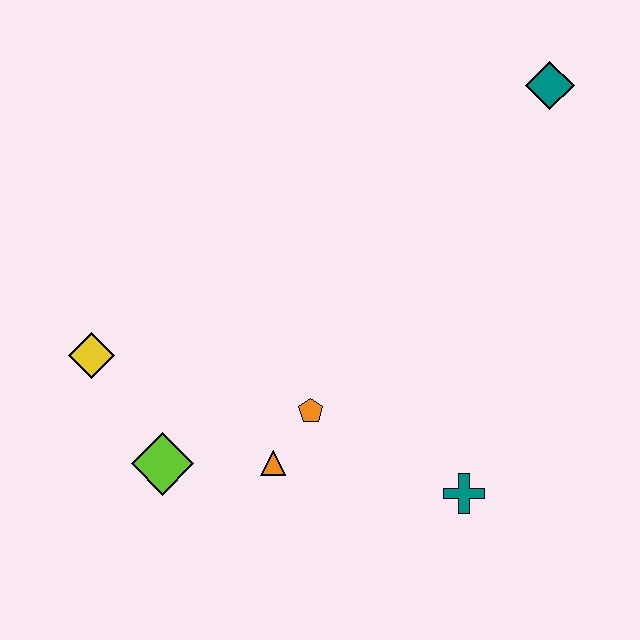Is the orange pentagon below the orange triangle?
No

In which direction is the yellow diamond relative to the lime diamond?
The yellow diamond is above the lime diamond.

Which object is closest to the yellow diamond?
The lime diamond is closest to the yellow diamond.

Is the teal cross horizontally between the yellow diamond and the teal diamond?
Yes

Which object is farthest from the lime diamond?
The teal diamond is farthest from the lime diamond.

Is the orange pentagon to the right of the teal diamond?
No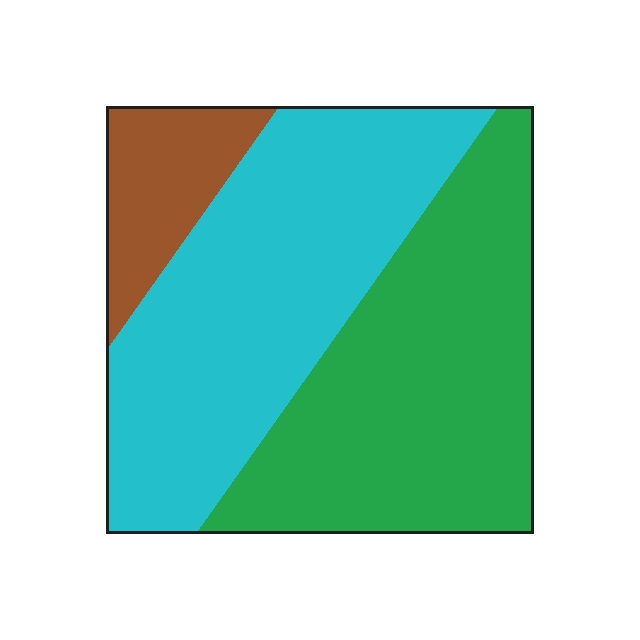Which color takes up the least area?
Brown, at roughly 10%.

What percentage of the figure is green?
Green takes up between a third and a half of the figure.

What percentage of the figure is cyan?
Cyan covers 45% of the figure.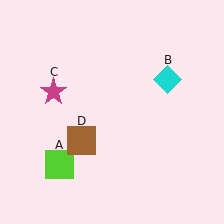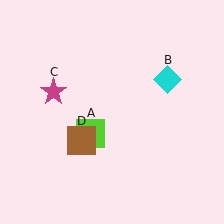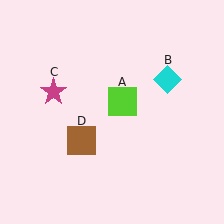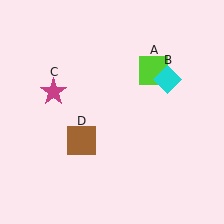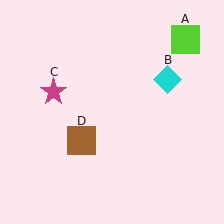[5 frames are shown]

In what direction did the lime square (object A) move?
The lime square (object A) moved up and to the right.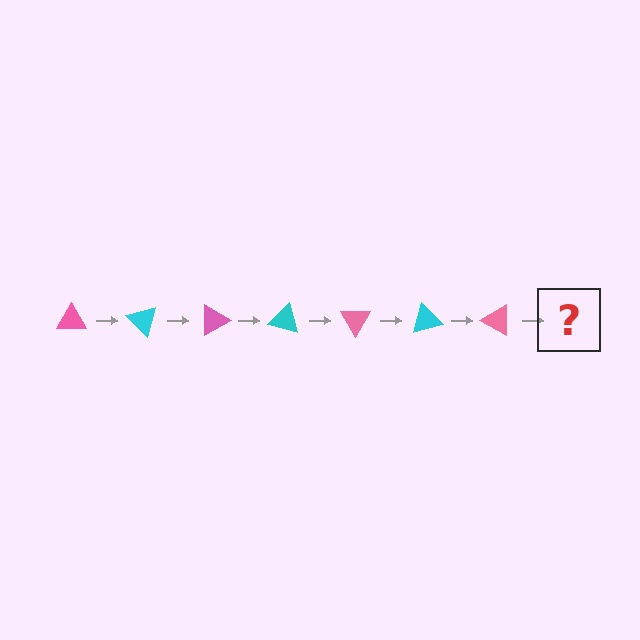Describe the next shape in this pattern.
It should be a cyan triangle, rotated 315 degrees from the start.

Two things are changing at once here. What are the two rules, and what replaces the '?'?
The two rules are that it rotates 45 degrees each step and the color cycles through pink and cyan. The '?' should be a cyan triangle, rotated 315 degrees from the start.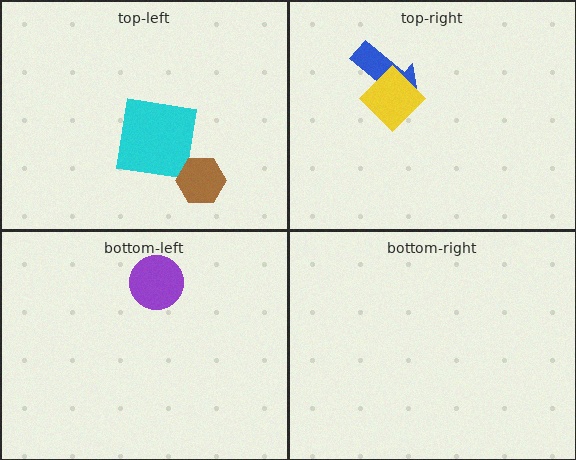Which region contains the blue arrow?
The top-right region.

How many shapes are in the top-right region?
2.